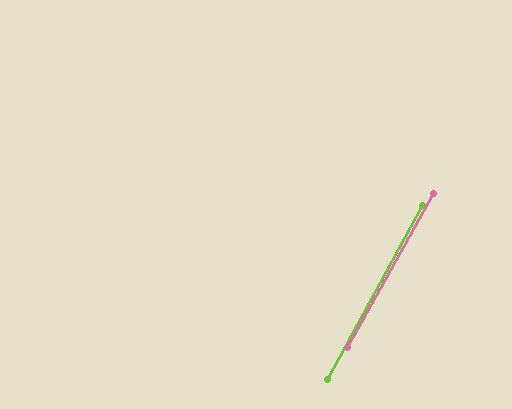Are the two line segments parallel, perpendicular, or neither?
Parallel — their directions differ by only 0.6°.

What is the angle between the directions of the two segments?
Approximately 1 degree.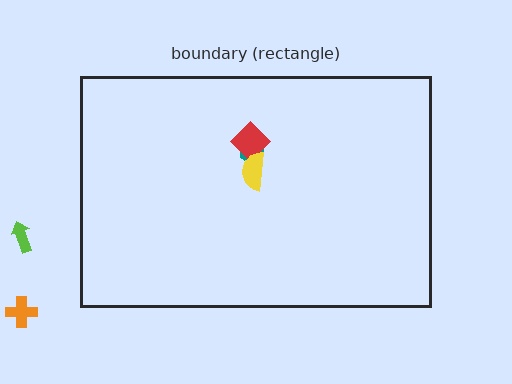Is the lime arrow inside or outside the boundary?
Outside.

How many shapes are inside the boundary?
3 inside, 2 outside.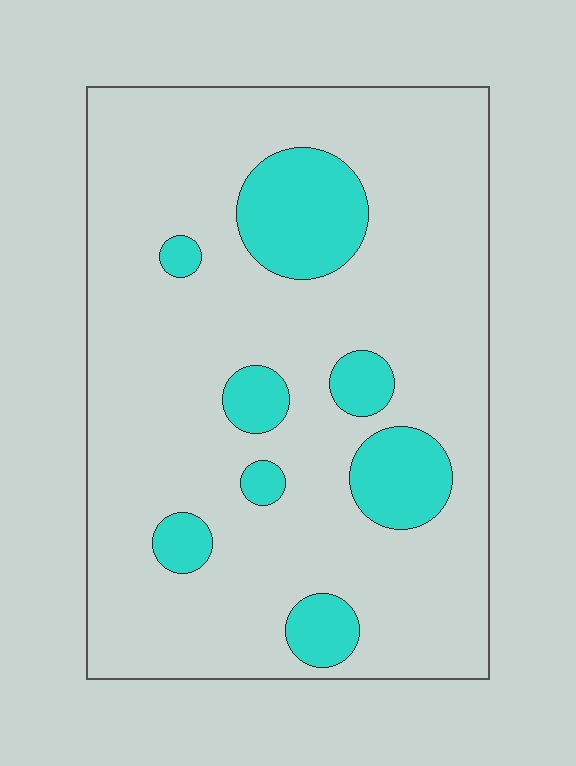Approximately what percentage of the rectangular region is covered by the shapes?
Approximately 15%.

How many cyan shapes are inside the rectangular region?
8.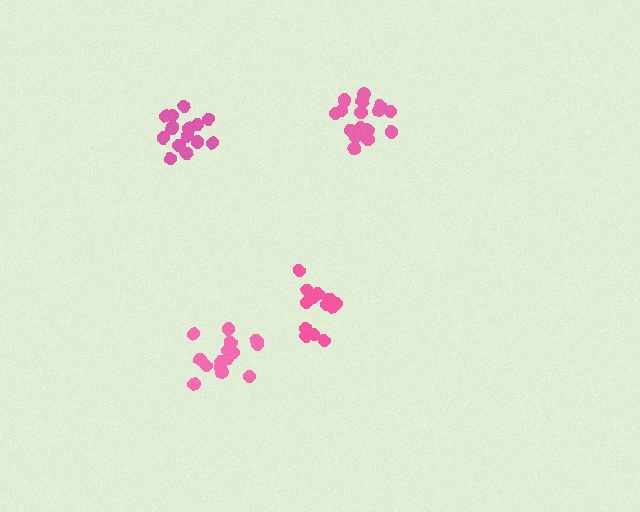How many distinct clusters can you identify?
There are 4 distinct clusters.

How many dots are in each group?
Group 1: 13 dots, Group 2: 15 dots, Group 3: 18 dots, Group 4: 15 dots (61 total).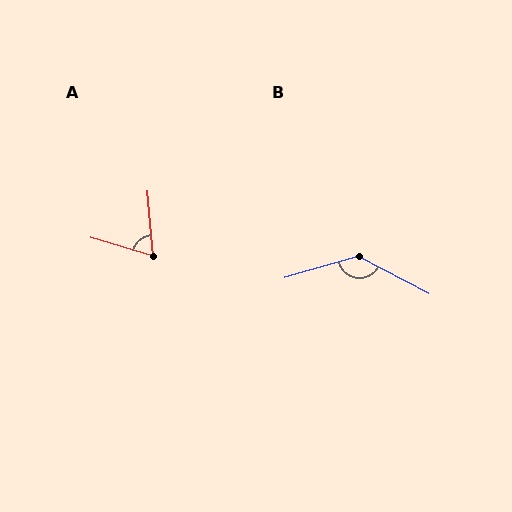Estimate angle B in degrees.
Approximately 136 degrees.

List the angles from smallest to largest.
A (68°), B (136°).